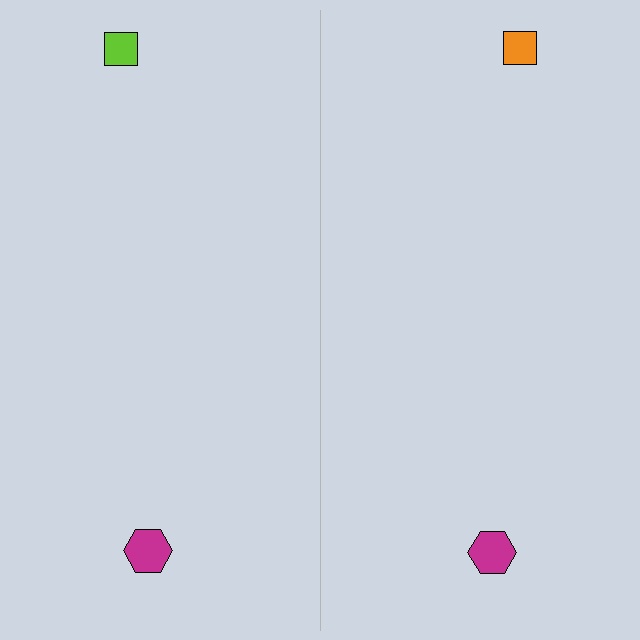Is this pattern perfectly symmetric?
No, the pattern is not perfectly symmetric. The orange square on the right side breaks the symmetry — its mirror counterpart is lime.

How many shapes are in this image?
There are 4 shapes in this image.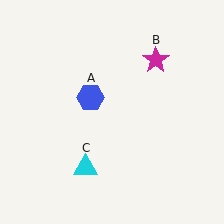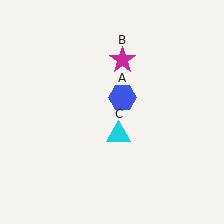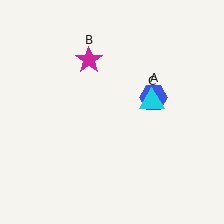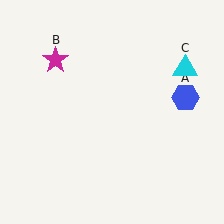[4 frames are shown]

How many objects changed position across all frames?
3 objects changed position: blue hexagon (object A), magenta star (object B), cyan triangle (object C).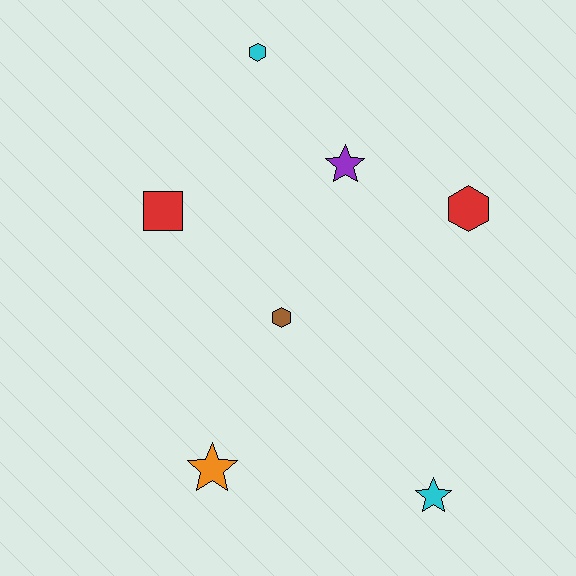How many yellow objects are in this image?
There are no yellow objects.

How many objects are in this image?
There are 7 objects.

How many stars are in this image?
There are 3 stars.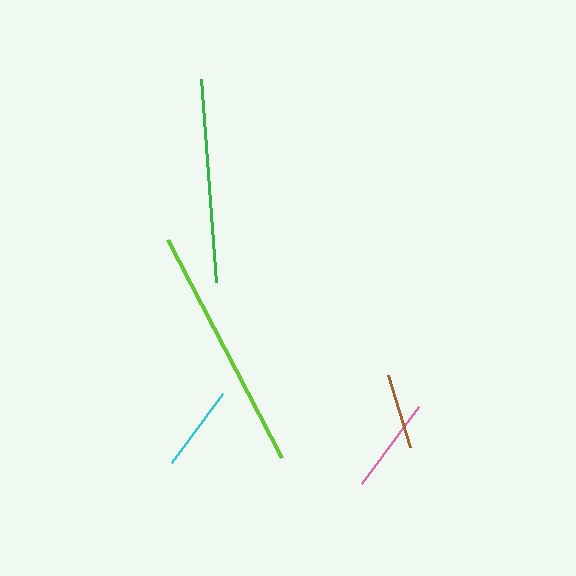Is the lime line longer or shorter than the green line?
The lime line is longer than the green line.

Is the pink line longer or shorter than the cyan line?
The pink line is longer than the cyan line.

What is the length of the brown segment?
The brown segment is approximately 76 pixels long.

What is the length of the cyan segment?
The cyan segment is approximately 86 pixels long.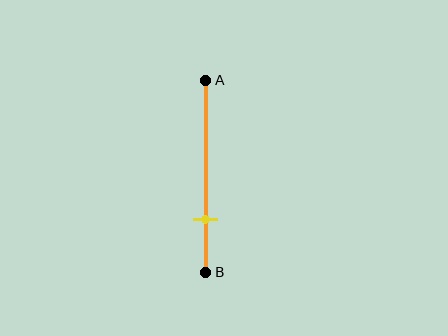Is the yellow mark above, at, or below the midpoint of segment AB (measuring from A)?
The yellow mark is below the midpoint of segment AB.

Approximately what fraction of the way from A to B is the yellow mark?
The yellow mark is approximately 75% of the way from A to B.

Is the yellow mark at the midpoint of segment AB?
No, the mark is at about 75% from A, not at the 50% midpoint.